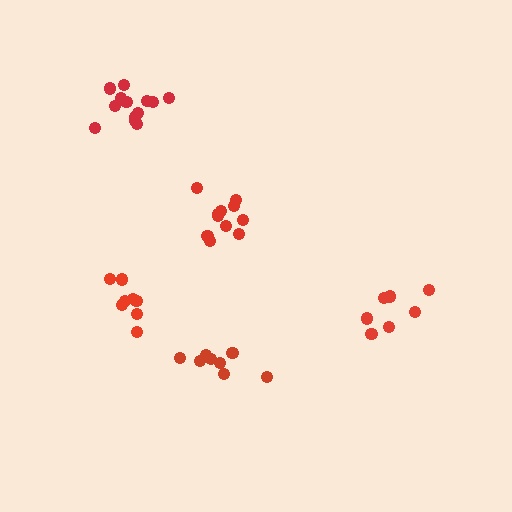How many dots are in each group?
Group 1: 8 dots, Group 2: 8 dots, Group 3: 7 dots, Group 4: 11 dots, Group 5: 13 dots (47 total).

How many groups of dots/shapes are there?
There are 5 groups.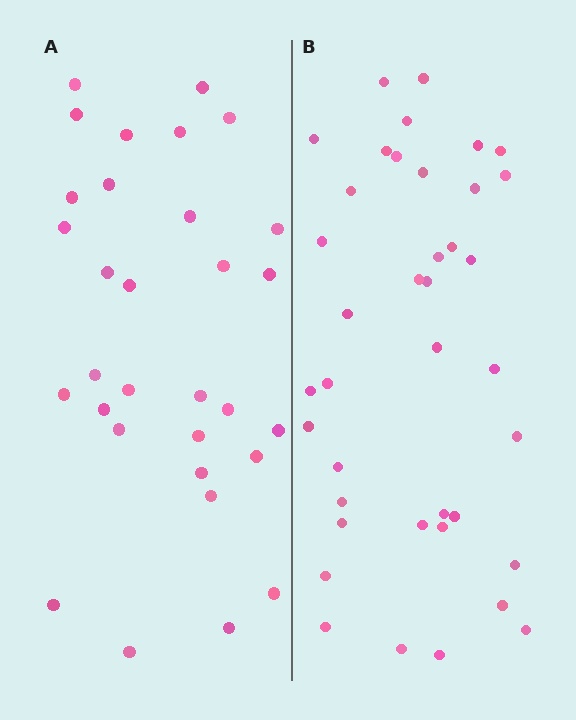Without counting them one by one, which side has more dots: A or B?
Region B (the right region) has more dots.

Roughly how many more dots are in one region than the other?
Region B has roughly 8 or so more dots than region A.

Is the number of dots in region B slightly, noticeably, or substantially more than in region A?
Region B has noticeably more, but not dramatically so. The ratio is roughly 1.3 to 1.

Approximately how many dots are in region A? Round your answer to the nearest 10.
About 30 dots. (The exact count is 31, which rounds to 30.)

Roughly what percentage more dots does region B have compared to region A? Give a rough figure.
About 25% more.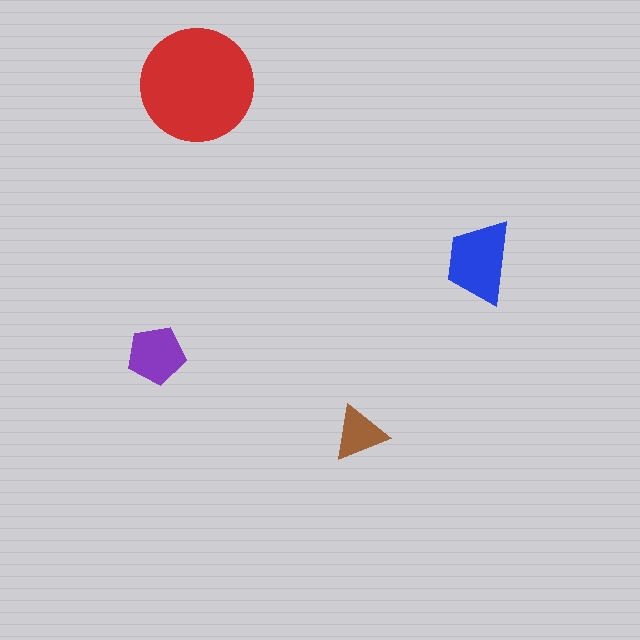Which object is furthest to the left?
The purple pentagon is leftmost.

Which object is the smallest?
The brown triangle.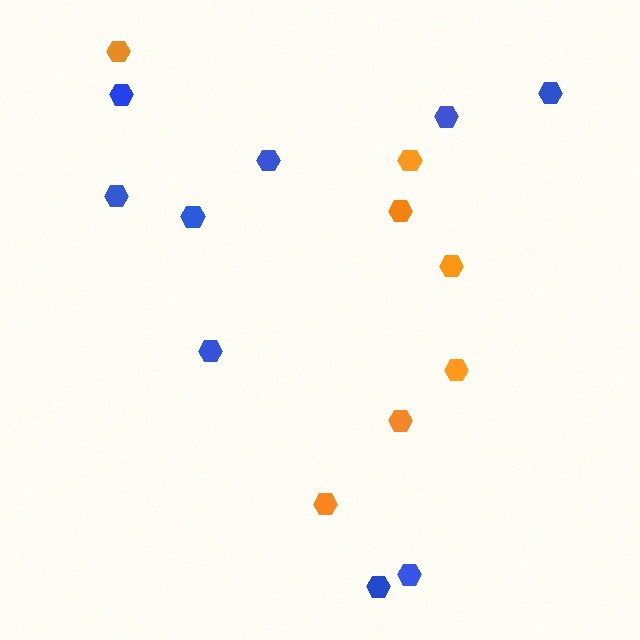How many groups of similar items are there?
There are 2 groups: one group of blue hexagons (9) and one group of orange hexagons (7).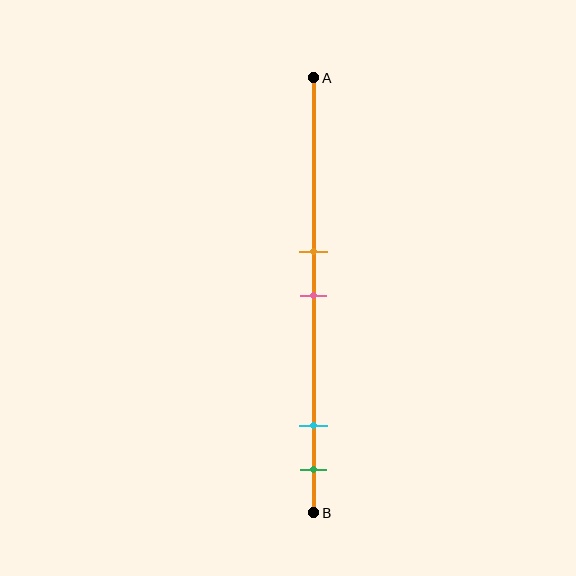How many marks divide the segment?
There are 4 marks dividing the segment.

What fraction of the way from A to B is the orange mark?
The orange mark is approximately 40% (0.4) of the way from A to B.